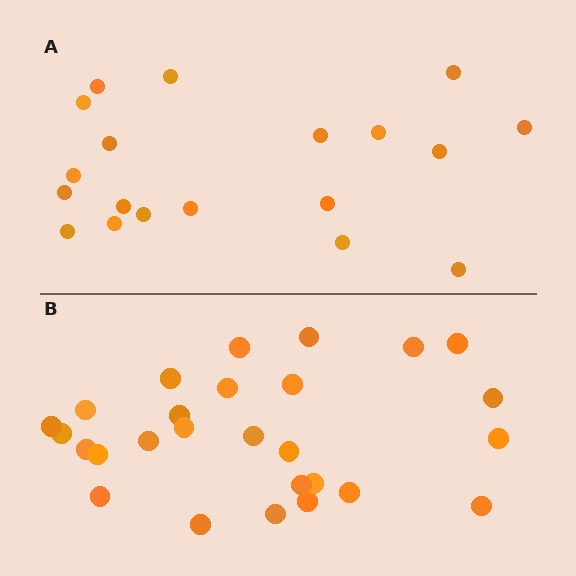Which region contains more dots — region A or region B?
Region B (the bottom region) has more dots.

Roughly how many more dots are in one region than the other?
Region B has roughly 8 or so more dots than region A.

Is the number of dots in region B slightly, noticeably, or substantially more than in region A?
Region B has noticeably more, but not dramatically so. The ratio is roughly 1.4 to 1.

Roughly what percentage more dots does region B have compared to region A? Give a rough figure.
About 40% more.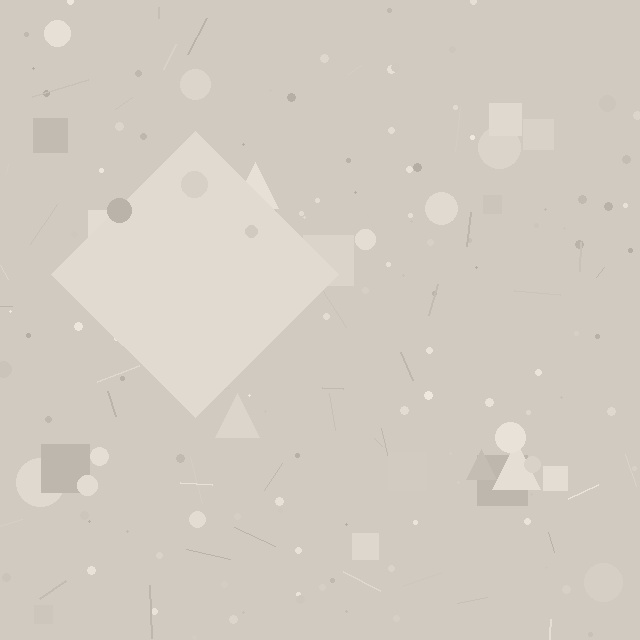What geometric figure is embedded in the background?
A diamond is embedded in the background.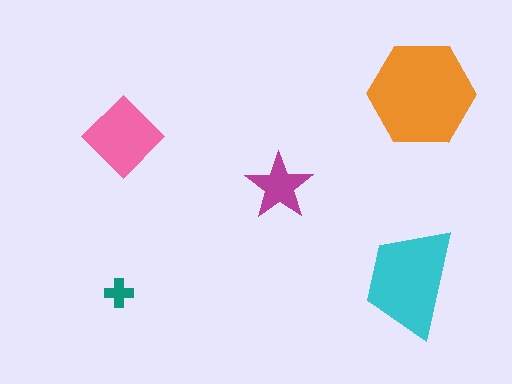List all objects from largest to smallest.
The orange hexagon, the cyan trapezoid, the pink diamond, the magenta star, the teal cross.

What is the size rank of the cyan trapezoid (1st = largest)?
2nd.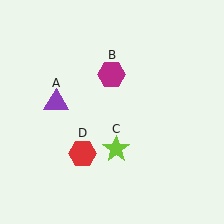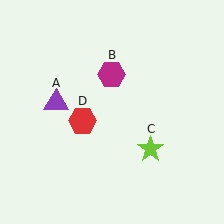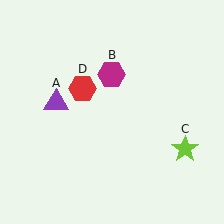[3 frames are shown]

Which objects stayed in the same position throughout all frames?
Purple triangle (object A) and magenta hexagon (object B) remained stationary.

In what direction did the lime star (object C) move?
The lime star (object C) moved right.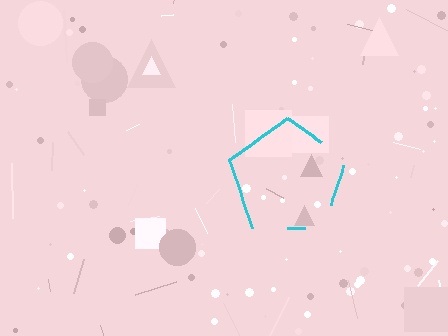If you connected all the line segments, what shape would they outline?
They would outline a pentagon.